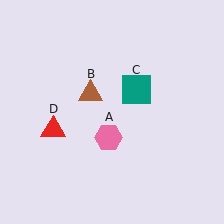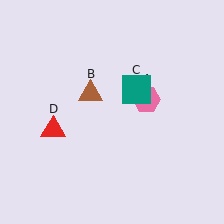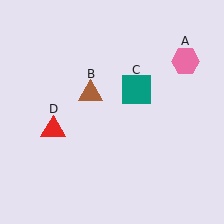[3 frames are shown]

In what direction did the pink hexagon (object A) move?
The pink hexagon (object A) moved up and to the right.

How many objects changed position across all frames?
1 object changed position: pink hexagon (object A).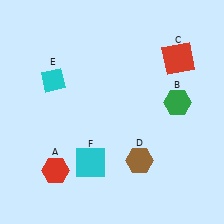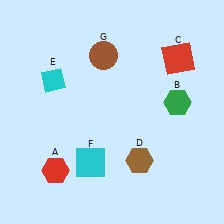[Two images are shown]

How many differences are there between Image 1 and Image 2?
There is 1 difference between the two images.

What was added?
A brown circle (G) was added in Image 2.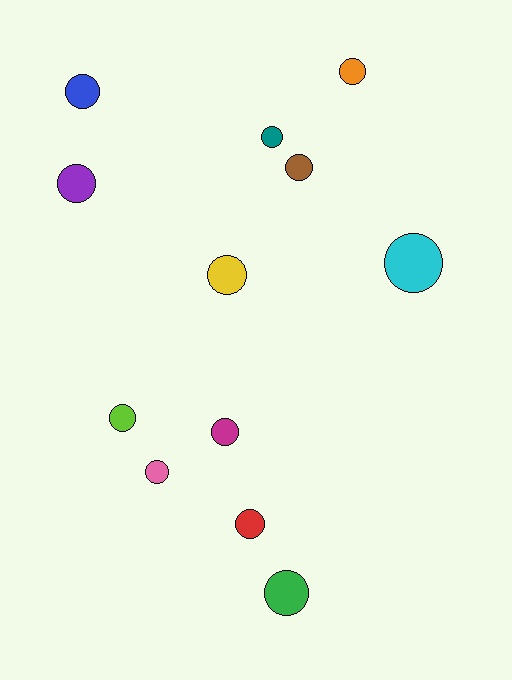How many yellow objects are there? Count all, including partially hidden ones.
There is 1 yellow object.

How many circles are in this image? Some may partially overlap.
There are 12 circles.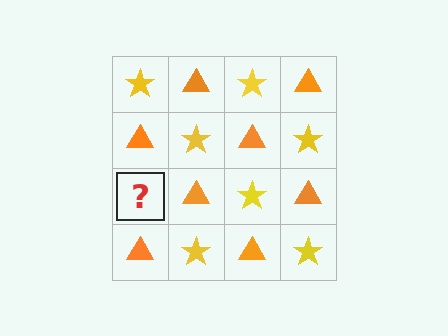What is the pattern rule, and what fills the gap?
The rule is that it alternates yellow star and orange triangle in a checkerboard pattern. The gap should be filled with a yellow star.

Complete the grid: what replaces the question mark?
The question mark should be replaced with a yellow star.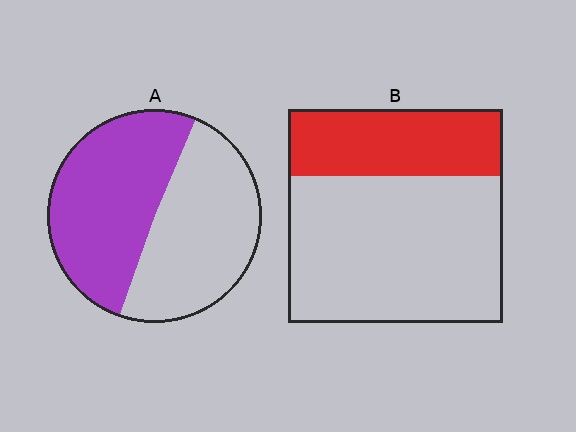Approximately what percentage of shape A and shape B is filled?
A is approximately 50% and B is approximately 30%.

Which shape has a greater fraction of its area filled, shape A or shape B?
Shape A.